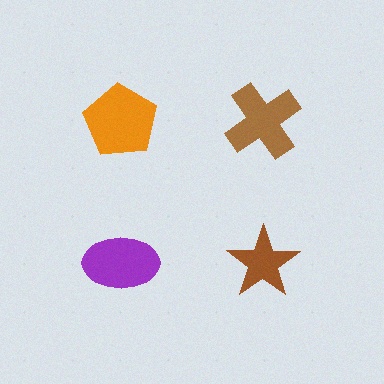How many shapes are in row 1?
2 shapes.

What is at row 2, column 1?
A purple ellipse.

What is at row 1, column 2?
A brown cross.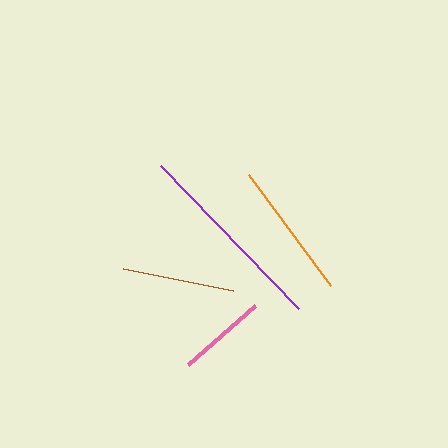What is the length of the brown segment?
The brown segment is approximately 112 pixels long.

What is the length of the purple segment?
The purple segment is approximately 199 pixels long.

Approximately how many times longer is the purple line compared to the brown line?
The purple line is approximately 1.8 times the length of the brown line.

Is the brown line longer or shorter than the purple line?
The purple line is longer than the brown line.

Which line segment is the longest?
The purple line is the longest at approximately 199 pixels.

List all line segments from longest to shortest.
From longest to shortest: purple, orange, brown, pink.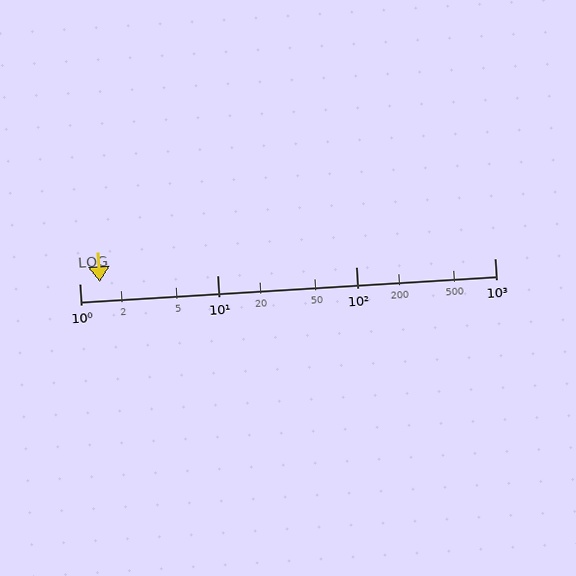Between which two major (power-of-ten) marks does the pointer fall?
The pointer is between 1 and 10.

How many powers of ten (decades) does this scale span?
The scale spans 3 decades, from 1 to 1000.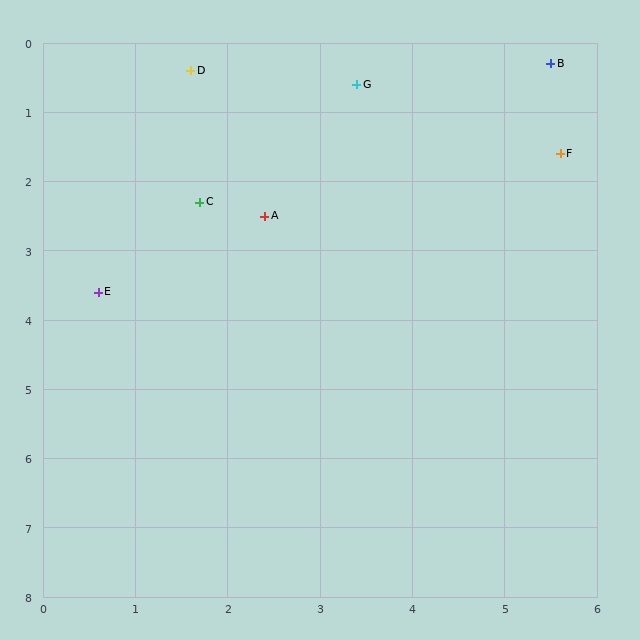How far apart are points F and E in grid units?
Points F and E are about 5.4 grid units apart.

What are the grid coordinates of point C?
Point C is at approximately (1.7, 2.3).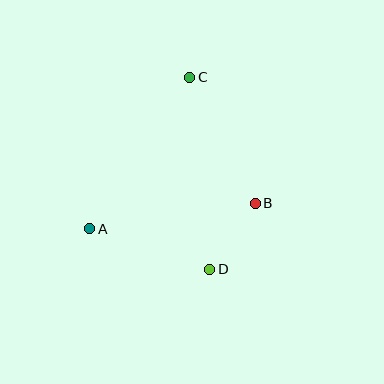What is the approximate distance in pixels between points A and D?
The distance between A and D is approximately 127 pixels.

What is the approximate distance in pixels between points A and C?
The distance between A and C is approximately 182 pixels.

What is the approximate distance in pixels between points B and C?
The distance between B and C is approximately 142 pixels.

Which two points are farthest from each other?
Points C and D are farthest from each other.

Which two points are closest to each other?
Points B and D are closest to each other.